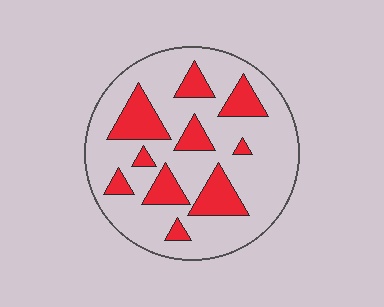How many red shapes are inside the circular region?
10.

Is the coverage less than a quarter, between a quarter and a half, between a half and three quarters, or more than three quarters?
Less than a quarter.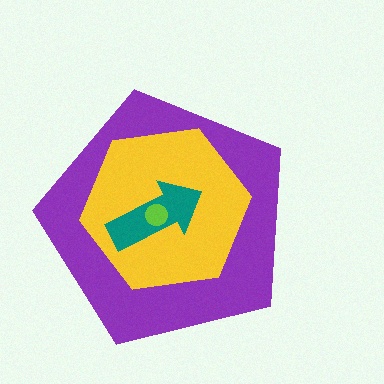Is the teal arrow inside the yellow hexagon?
Yes.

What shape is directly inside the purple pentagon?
The yellow hexagon.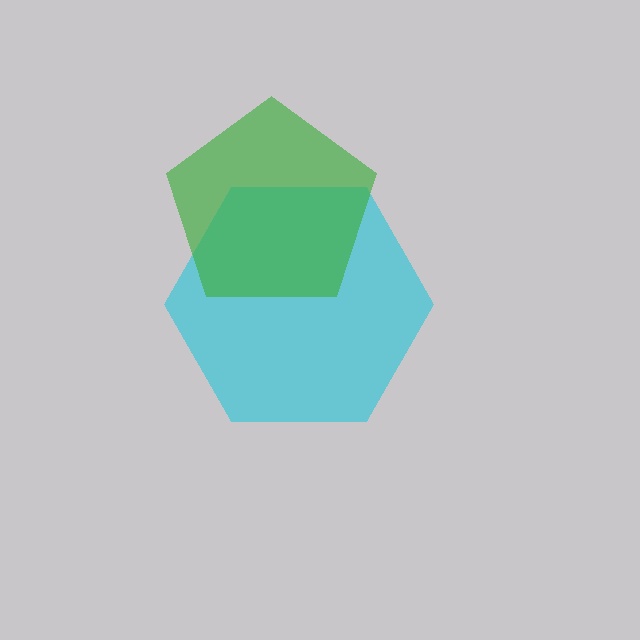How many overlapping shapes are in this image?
There are 2 overlapping shapes in the image.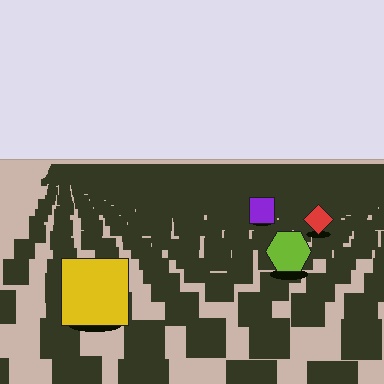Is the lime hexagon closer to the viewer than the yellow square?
No. The yellow square is closer — you can tell from the texture gradient: the ground texture is coarser near it.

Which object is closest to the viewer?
The yellow square is closest. The texture marks near it are larger and more spread out.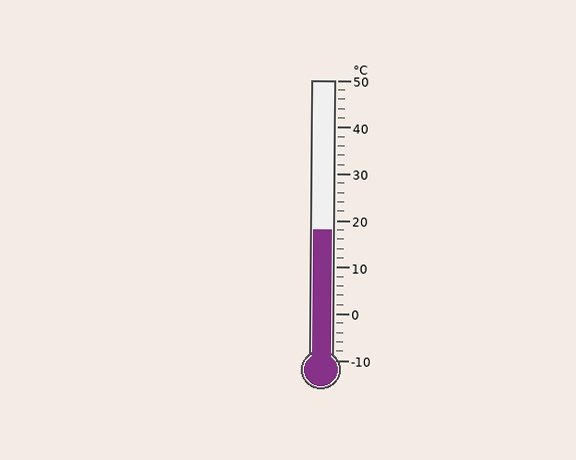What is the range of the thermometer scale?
The thermometer scale ranges from -10°C to 50°C.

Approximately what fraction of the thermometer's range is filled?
The thermometer is filled to approximately 45% of its range.